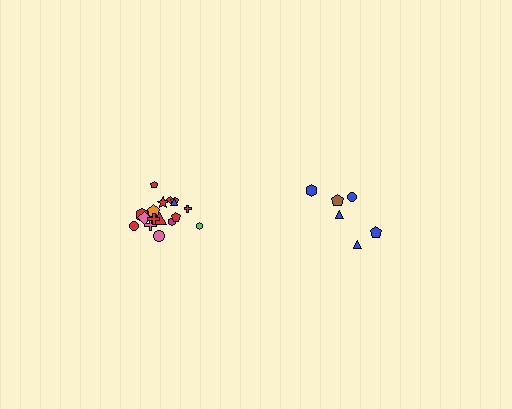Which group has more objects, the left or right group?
The left group.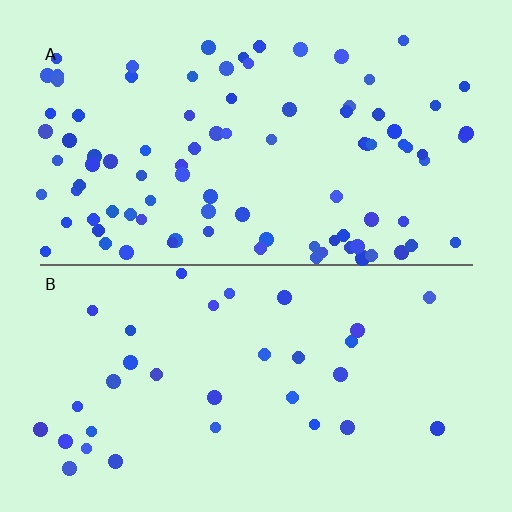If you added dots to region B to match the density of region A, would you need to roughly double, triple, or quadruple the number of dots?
Approximately triple.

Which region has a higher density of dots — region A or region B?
A (the top).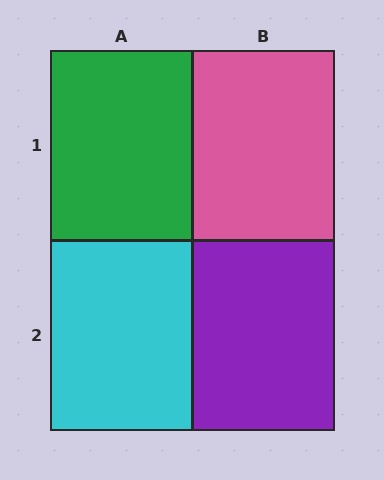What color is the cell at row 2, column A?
Cyan.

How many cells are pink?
1 cell is pink.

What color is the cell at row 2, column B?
Purple.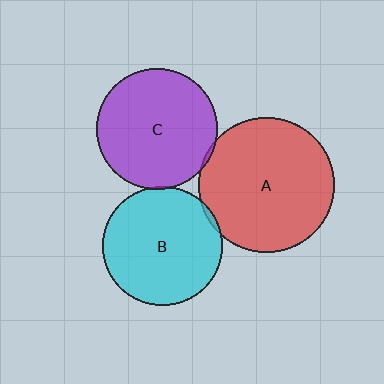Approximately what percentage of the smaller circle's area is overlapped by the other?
Approximately 5%.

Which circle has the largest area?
Circle A (red).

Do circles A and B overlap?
Yes.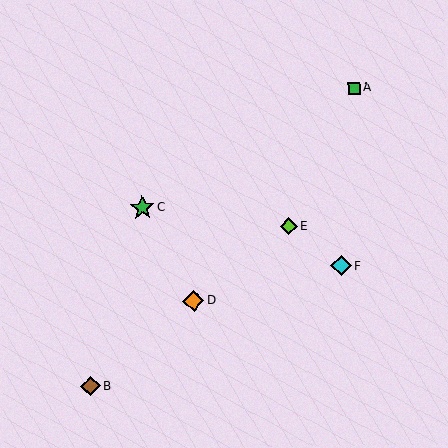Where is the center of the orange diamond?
The center of the orange diamond is at (194, 301).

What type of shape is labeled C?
Shape C is a green star.